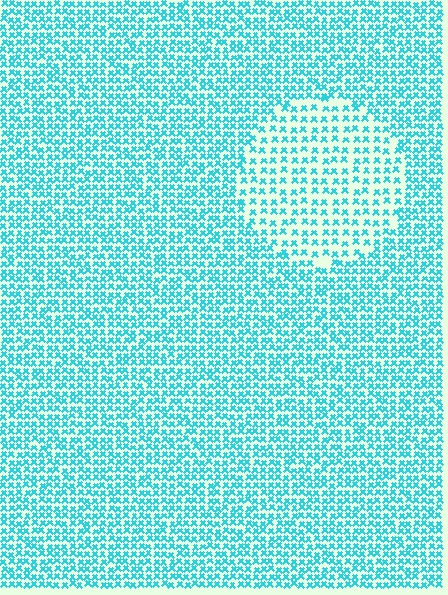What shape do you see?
I see a circle.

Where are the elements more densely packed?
The elements are more densely packed outside the circle boundary.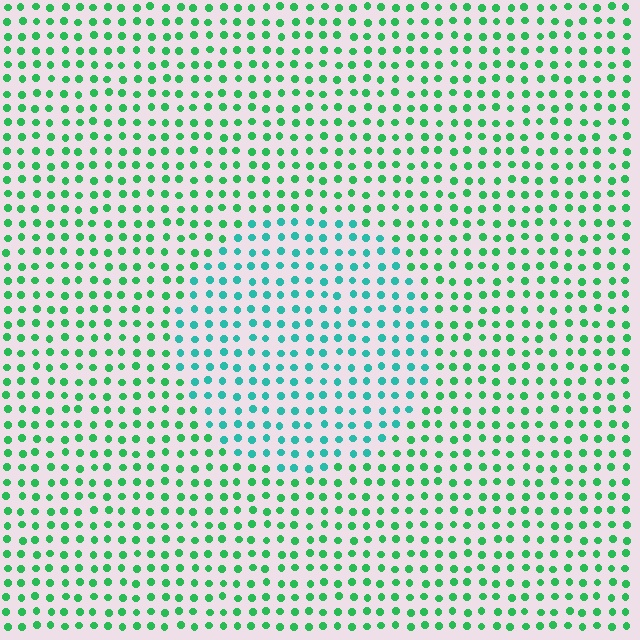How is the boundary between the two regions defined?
The boundary is defined purely by a slight shift in hue (about 35 degrees). Spacing, size, and orientation are identical on both sides.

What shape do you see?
I see a circle.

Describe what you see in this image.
The image is filled with small green elements in a uniform arrangement. A circle-shaped region is visible where the elements are tinted to a slightly different hue, forming a subtle color boundary.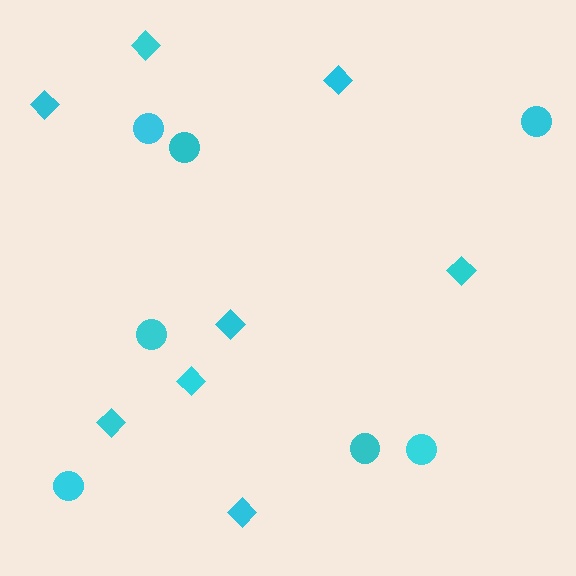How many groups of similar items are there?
There are 2 groups: one group of circles (7) and one group of diamonds (8).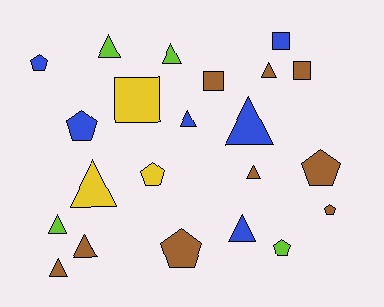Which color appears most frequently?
Brown, with 9 objects.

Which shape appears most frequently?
Triangle, with 11 objects.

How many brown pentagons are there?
There are 3 brown pentagons.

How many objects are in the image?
There are 22 objects.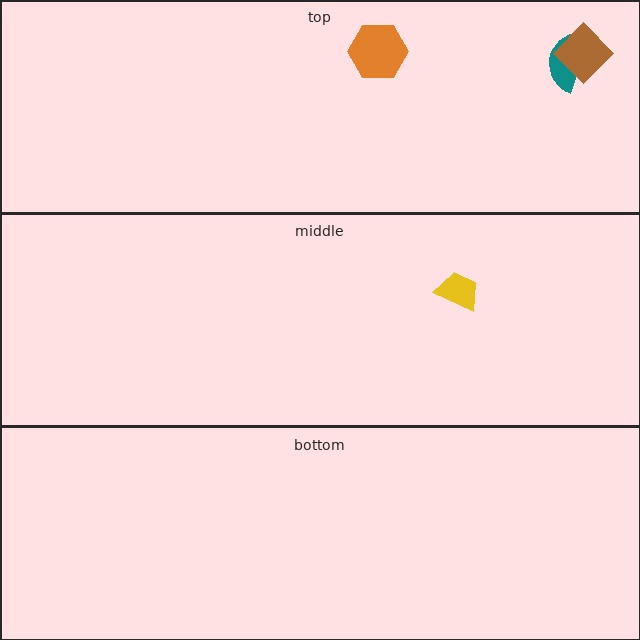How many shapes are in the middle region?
1.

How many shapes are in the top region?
3.